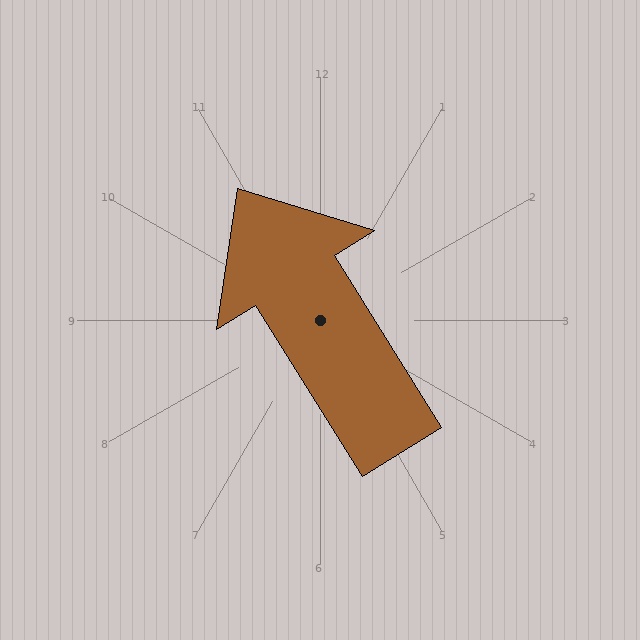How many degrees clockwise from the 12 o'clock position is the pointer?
Approximately 328 degrees.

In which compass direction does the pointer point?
Northwest.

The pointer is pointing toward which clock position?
Roughly 11 o'clock.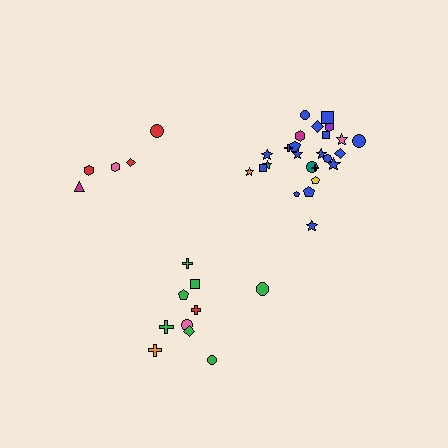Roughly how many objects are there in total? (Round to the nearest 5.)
Roughly 40 objects in total.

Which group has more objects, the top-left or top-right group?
The top-right group.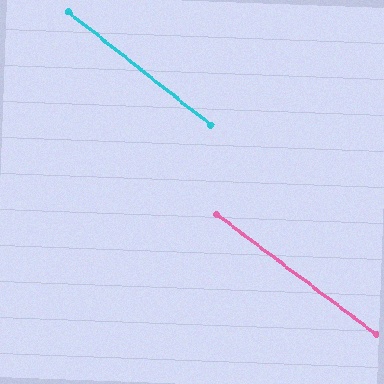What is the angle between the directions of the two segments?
Approximately 2 degrees.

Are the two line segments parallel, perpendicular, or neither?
Parallel — their directions differ by only 1.5°.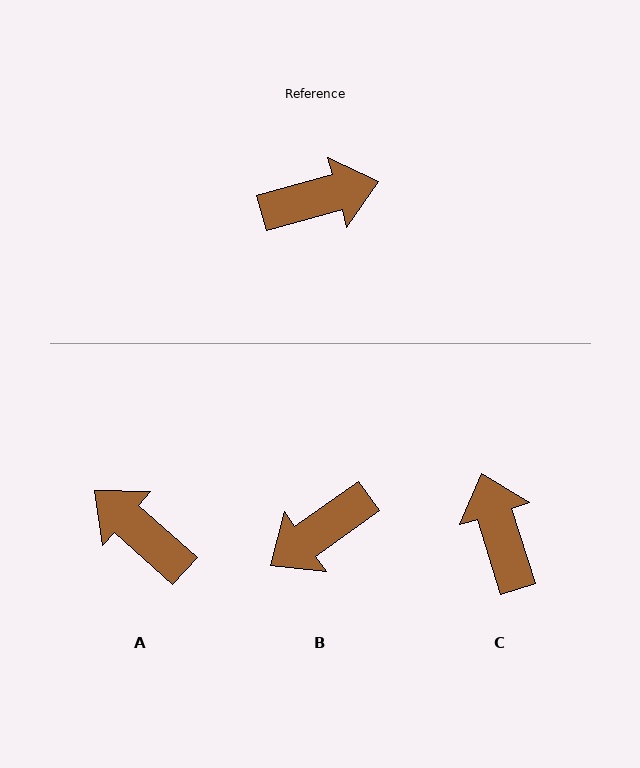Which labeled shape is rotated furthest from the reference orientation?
B, about 160 degrees away.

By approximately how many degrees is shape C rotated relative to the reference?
Approximately 92 degrees counter-clockwise.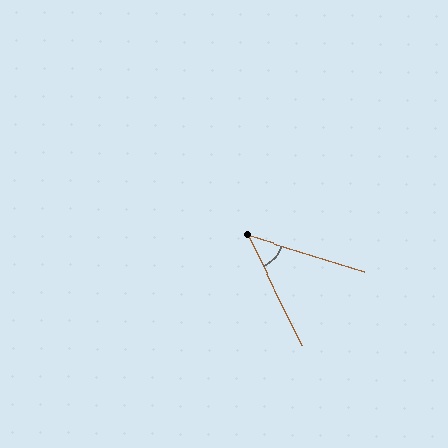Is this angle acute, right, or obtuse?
It is acute.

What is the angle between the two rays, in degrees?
Approximately 47 degrees.